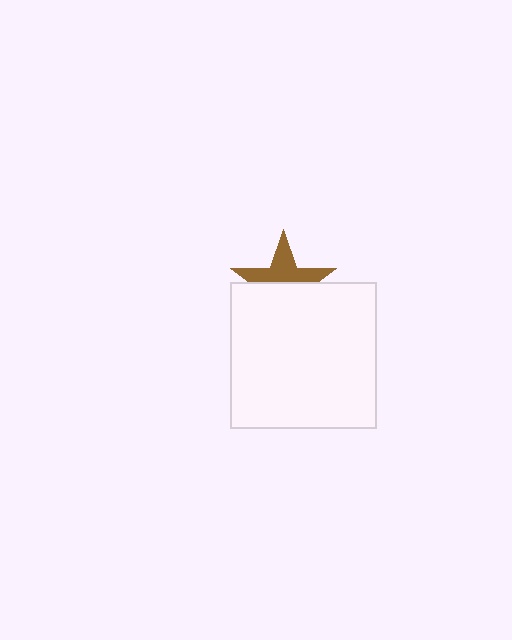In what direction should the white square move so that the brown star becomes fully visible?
The white square should move down. That is the shortest direction to clear the overlap and leave the brown star fully visible.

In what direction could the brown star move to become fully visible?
The brown star could move up. That would shift it out from behind the white square entirely.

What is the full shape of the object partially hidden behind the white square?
The partially hidden object is a brown star.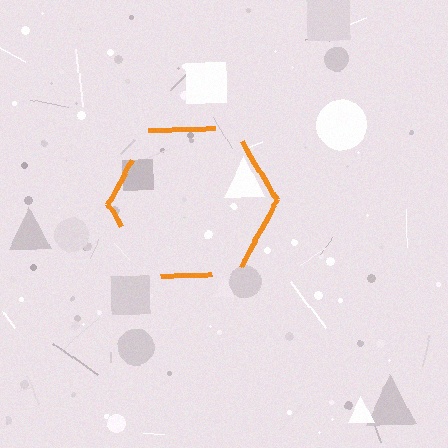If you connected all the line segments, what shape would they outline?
They would outline a hexagon.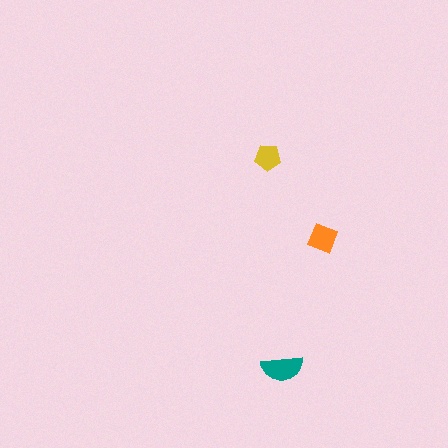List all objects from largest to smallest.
The teal semicircle, the orange diamond, the yellow pentagon.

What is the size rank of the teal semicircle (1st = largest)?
1st.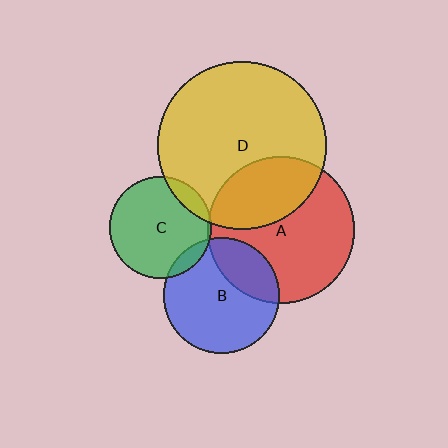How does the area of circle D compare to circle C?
Approximately 2.7 times.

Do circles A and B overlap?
Yes.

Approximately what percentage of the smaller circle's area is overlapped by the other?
Approximately 30%.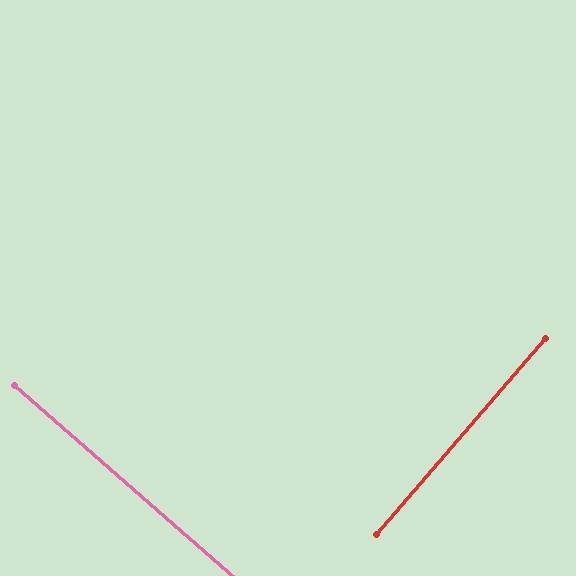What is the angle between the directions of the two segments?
Approximately 90 degrees.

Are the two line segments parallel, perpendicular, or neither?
Perpendicular — they meet at approximately 90°.